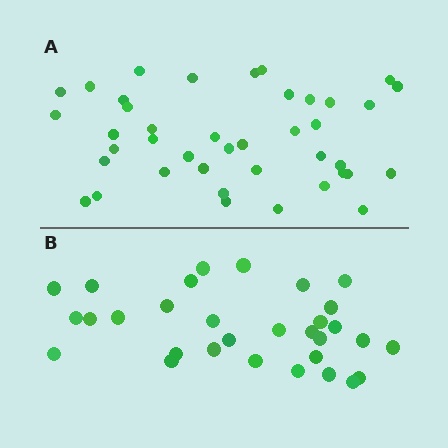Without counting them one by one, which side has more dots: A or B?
Region A (the top region) has more dots.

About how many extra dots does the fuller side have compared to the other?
Region A has roughly 10 or so more dots than region B.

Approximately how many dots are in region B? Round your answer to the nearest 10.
About 30 dots. (The exact count is 31, which rounds to 30.)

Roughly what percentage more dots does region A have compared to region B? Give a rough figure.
About 30% more.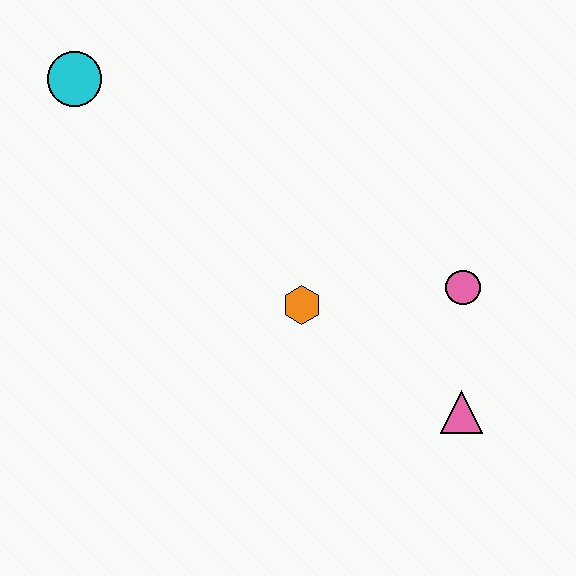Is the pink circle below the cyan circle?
Yes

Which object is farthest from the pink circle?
The cyan circle is farthest from the pink circle.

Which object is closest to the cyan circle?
The orange hexagon is closest to the cyan circle.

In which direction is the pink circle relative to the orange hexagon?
The pink circle is to the right of the orange hexagon.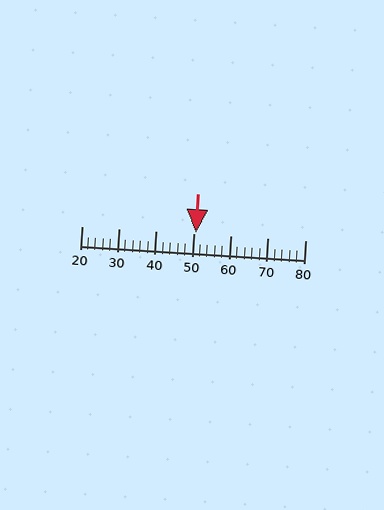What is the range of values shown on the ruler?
The ruler shows values from 20 to 80.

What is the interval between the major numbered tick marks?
The major tick marks are spaced 10 units apart.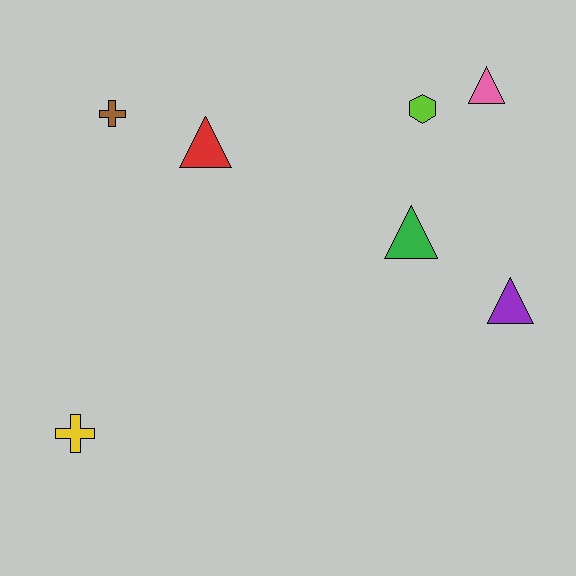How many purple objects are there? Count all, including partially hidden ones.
There is 1 purple object.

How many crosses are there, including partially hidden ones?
There are 2 crosses.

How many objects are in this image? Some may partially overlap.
There are 7 objects.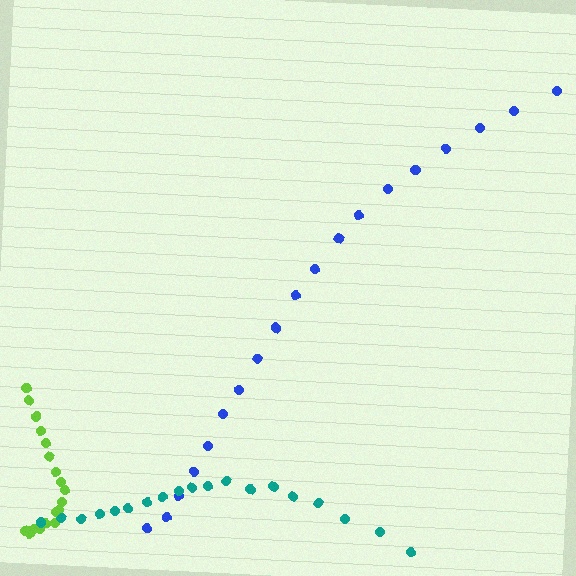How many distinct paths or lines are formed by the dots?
There are 3 distinct paths.